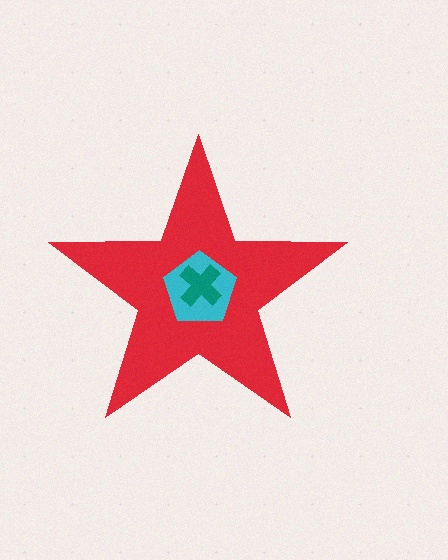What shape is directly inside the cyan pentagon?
The teal cross.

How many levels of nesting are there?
3.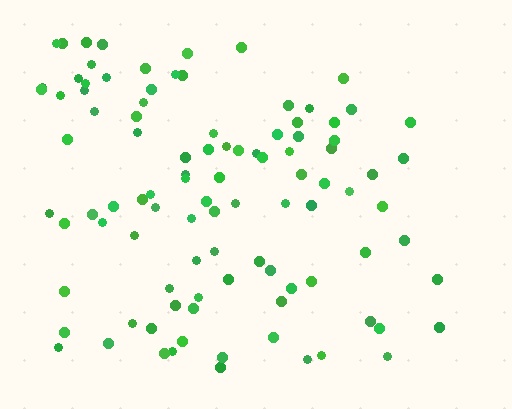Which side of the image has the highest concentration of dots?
The left.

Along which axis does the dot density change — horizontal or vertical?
Horizontal.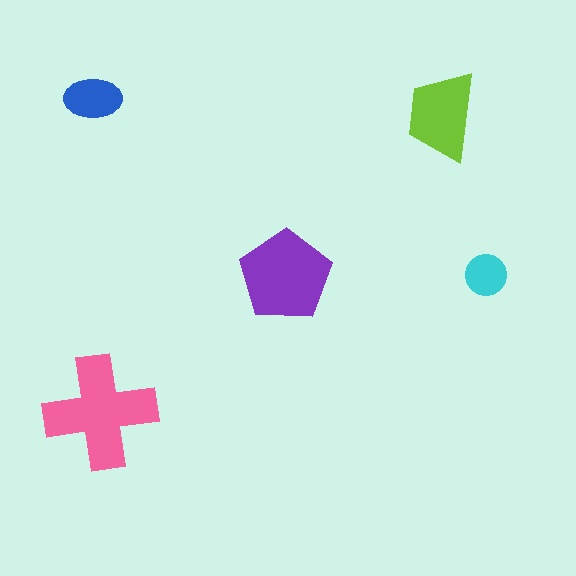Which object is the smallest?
The cyan circle.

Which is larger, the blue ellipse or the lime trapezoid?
The lime trapezoid.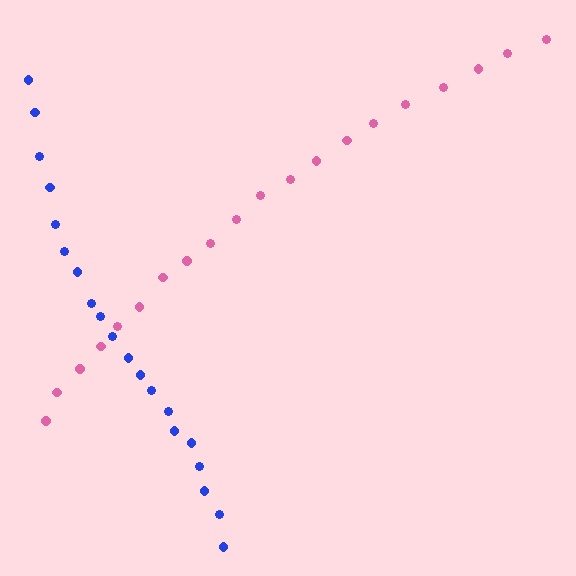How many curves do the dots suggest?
There are 2 distinct paths.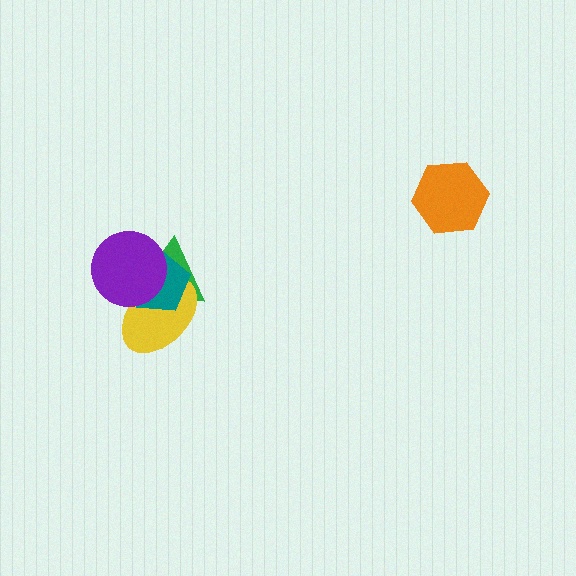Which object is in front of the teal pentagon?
The purple circle is in front of the teal pentagon.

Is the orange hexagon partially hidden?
No, no other shape covers it.